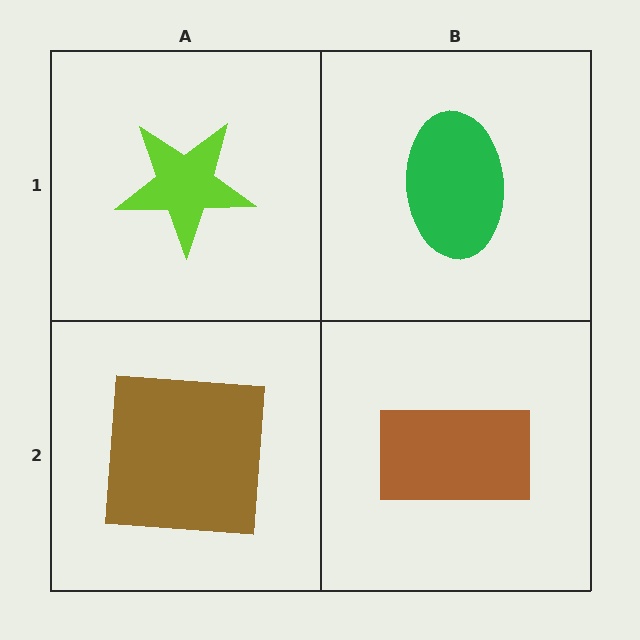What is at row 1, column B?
A green ellipse.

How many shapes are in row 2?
2 shapes.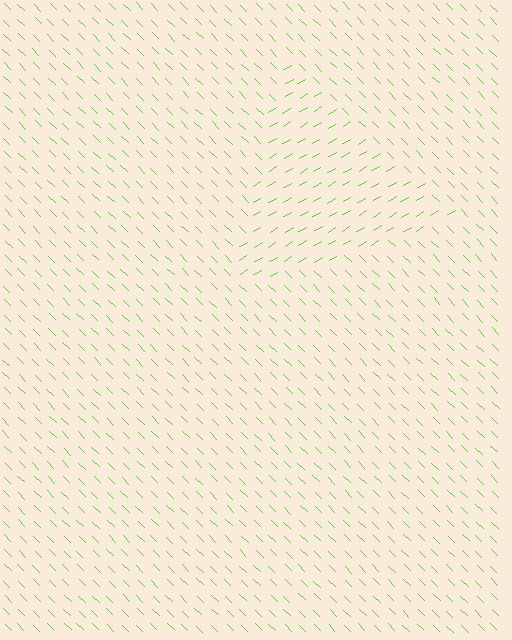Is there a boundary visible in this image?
Yes, there is a texture boundary formed by a change in line orientation.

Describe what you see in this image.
The image is filled with small lime line segments. A triangle region in the image has lines oriented differently from the surrounding lines, creating a visible texture boundary.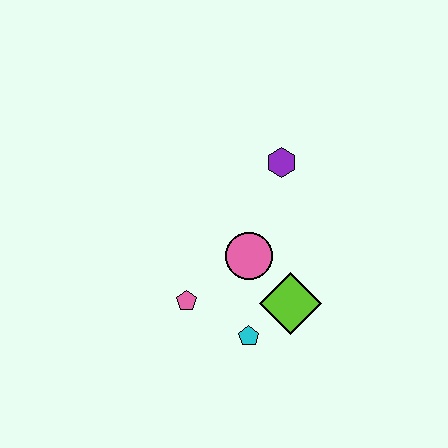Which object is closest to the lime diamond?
The cyan pentagon is closest to the lime diamond.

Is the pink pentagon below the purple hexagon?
Yes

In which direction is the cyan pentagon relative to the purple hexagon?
The cyan pentagon is below the purple hexagon.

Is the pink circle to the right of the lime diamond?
No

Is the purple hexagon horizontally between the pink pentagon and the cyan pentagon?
No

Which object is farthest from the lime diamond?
The purple hexagon is farthest from the lime diamond.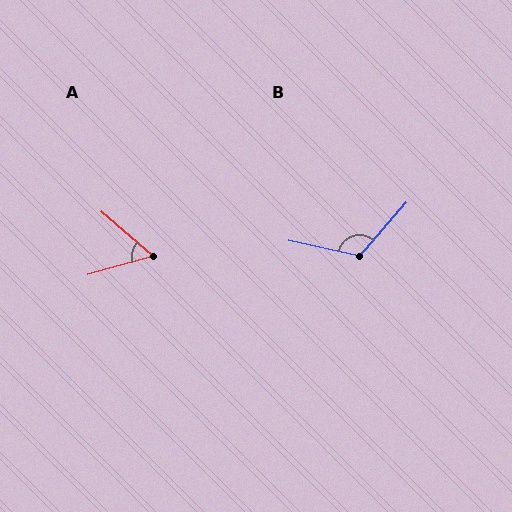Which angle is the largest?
B, at approximately 119 degrees.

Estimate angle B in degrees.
Approximately 119 degrees.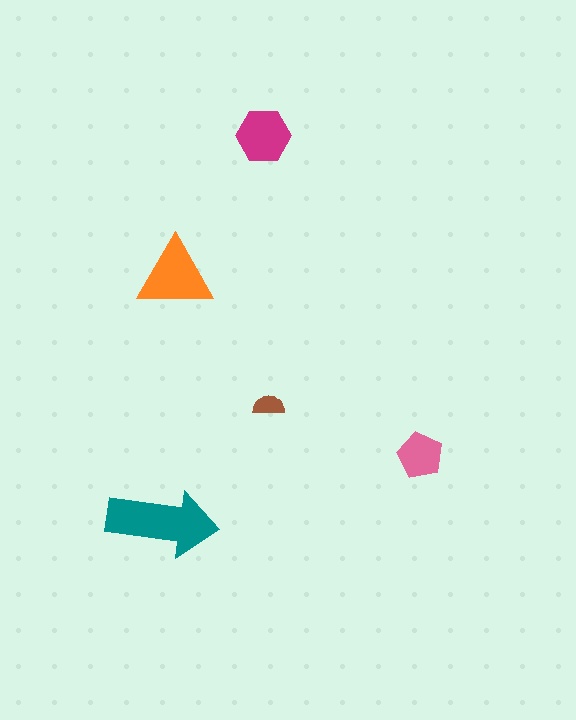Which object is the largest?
The teal arrow.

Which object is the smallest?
The brown semicircle.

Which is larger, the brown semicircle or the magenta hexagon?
The magenta hexagon.